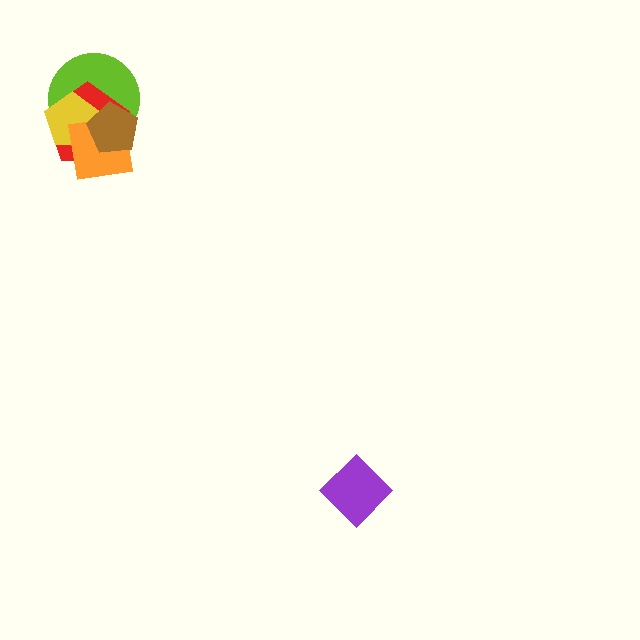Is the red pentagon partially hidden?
Yes, it is partially covered by another shape.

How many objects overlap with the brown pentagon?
4 objects overlap with the brown pentagon.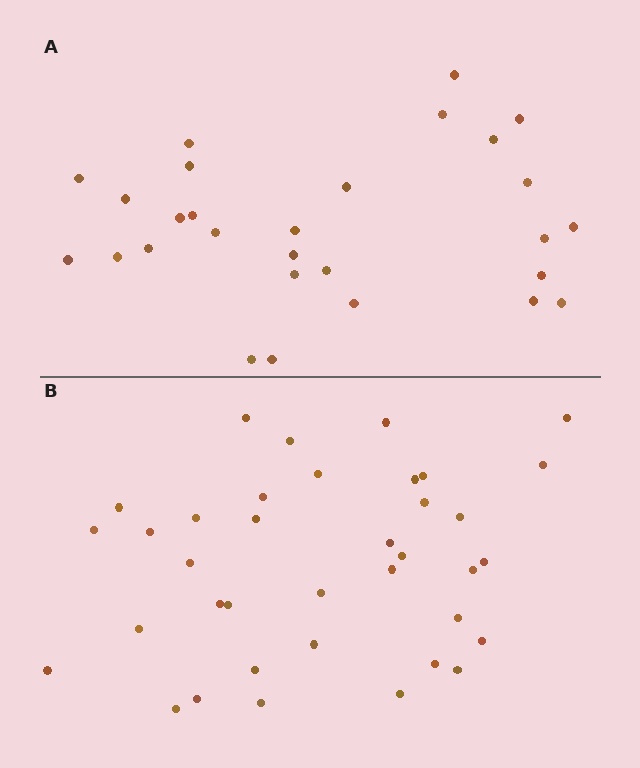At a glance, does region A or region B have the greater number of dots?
Region B (the bottom region) has more dots.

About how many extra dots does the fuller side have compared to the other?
Region B has roughly 8 or so more dots than region A.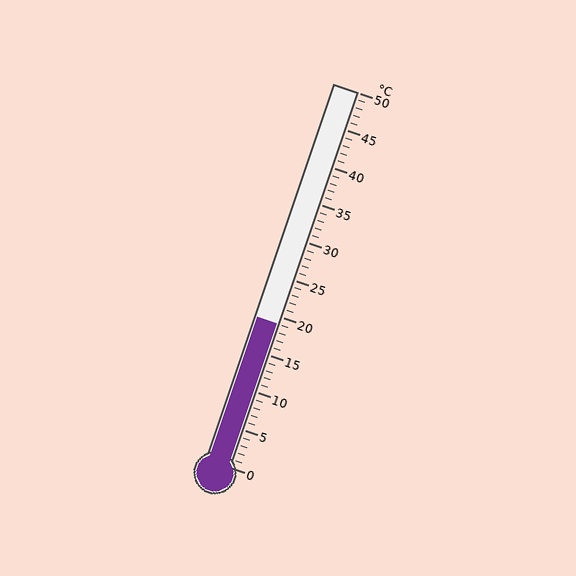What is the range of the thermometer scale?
The thermometer scale ranges from 0°C to 50°C.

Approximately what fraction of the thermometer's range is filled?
The thermometer is filled to approximately 40% of its range.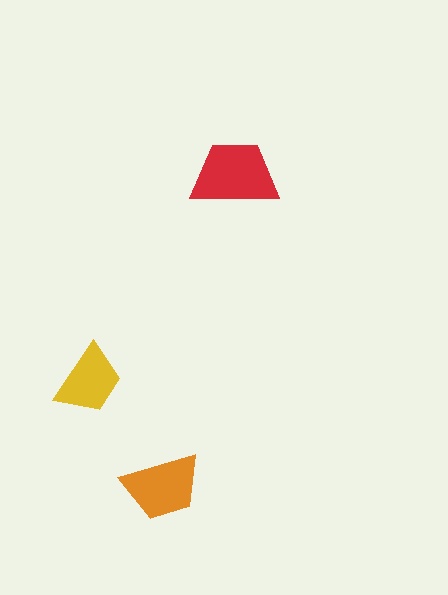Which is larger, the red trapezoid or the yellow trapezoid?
The red one.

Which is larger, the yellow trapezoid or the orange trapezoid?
The orange one.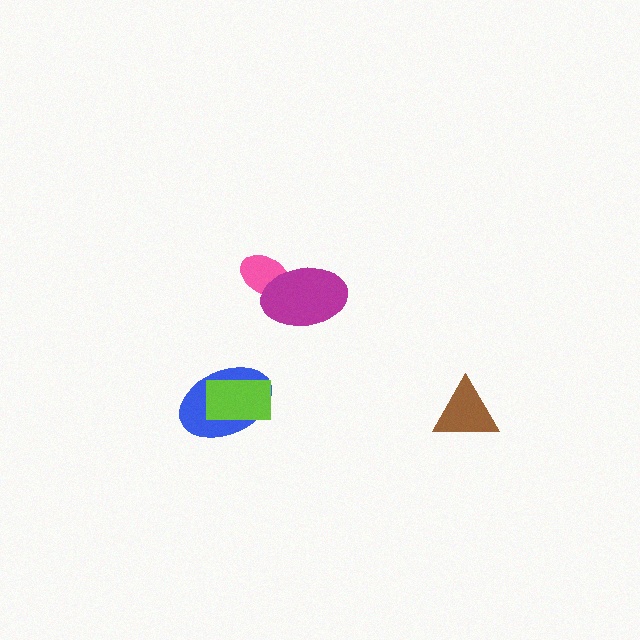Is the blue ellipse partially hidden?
Yes, it is partially covered by another shape.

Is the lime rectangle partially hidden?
No, no other shape covers it.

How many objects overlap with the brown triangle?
0 objects overlap with the brown triangle.